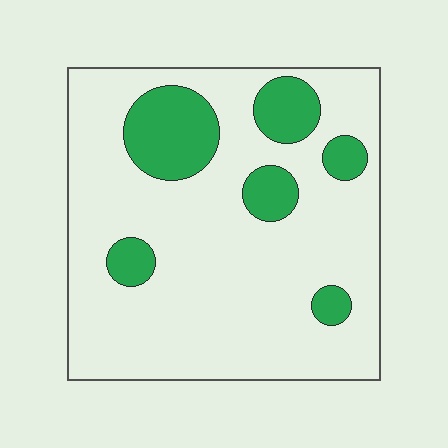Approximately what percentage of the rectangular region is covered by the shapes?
Approximately 20%.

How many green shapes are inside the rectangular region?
6.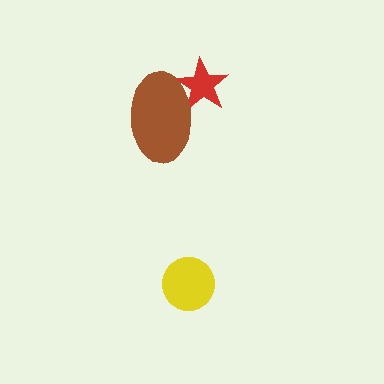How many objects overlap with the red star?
1 object overlaps with the red star.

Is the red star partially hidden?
Yes, it is partially covered by another shape.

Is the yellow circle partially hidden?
No, no other shape covers it.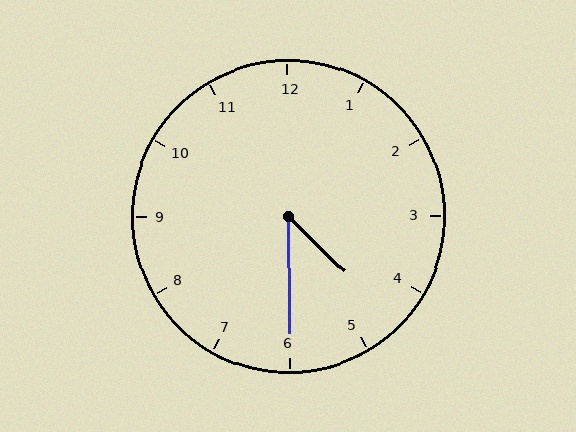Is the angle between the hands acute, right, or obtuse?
It is acute.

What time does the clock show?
4:30.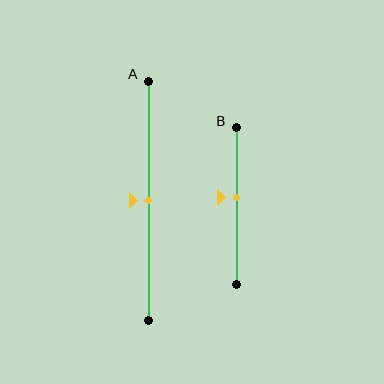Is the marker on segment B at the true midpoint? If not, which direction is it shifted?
No, the marker on segment B is shifted upward by about 6% of the segment length.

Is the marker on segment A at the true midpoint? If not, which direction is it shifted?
Yes, the marker on segment A is at the true midpoint.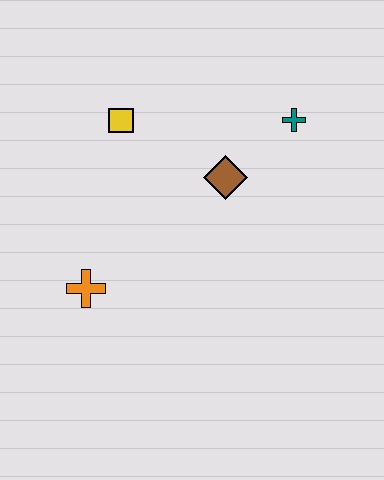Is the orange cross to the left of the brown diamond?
Yes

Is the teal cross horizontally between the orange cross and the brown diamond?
No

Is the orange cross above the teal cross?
No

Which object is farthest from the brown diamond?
The orange cross is farthest from the brown diamond.